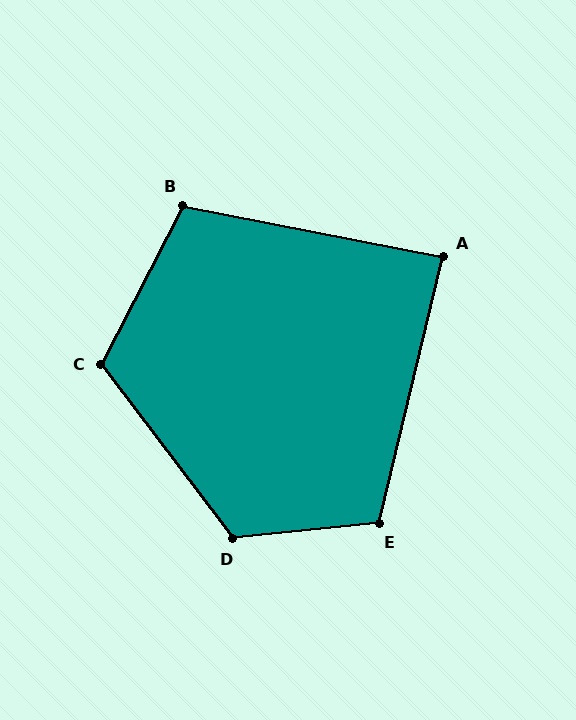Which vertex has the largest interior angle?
D, at approximately 121 degrees.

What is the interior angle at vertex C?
Approximately 116 degrees (obtuse).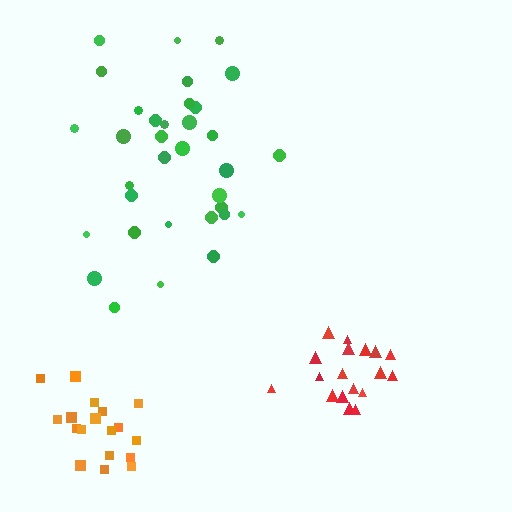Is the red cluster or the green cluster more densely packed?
Red.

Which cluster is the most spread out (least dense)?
Green.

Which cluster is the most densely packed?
Orange.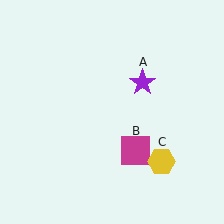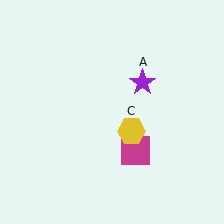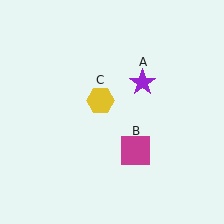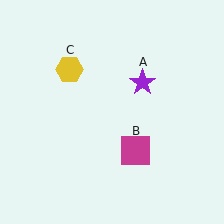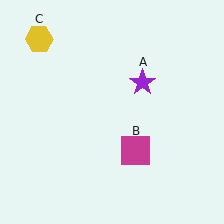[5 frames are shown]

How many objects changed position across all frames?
1 object changed position: yellow hexagon (object C).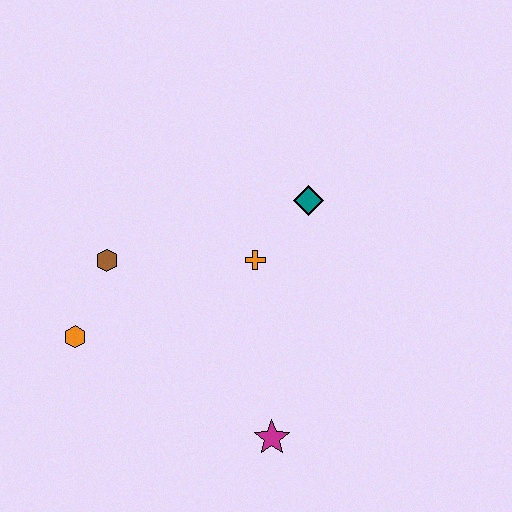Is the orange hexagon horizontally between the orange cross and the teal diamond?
No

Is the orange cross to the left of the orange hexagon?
No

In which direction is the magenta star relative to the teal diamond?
The magenta star is below the teal diamond.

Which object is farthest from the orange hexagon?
The teal diamond is farthest from the orange hexagon.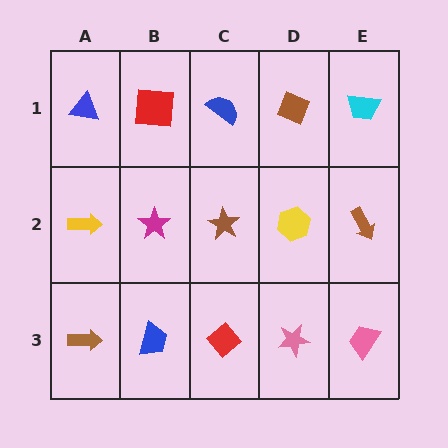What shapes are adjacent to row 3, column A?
A yellow arrow (row 2, column A), a blue trapezoid (row 3, column B).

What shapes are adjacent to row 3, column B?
A magenta star (row 2, column B), a brown arrow (row 3, column A), a red diamond (row 3, column C).